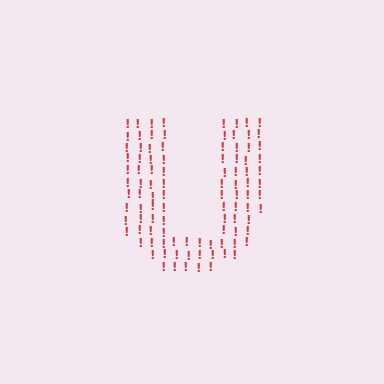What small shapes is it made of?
It is made of small exclamation marks.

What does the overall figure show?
The overall figure shows the letter U.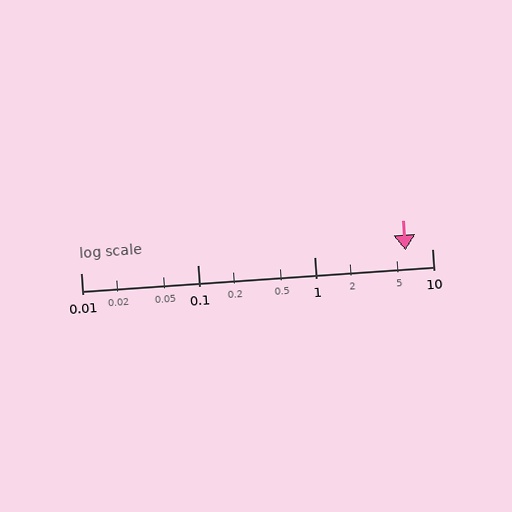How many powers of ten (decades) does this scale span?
The scale spans 3 decades, from 0.01 to 10.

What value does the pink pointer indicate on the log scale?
The pointer indicates approximately 6.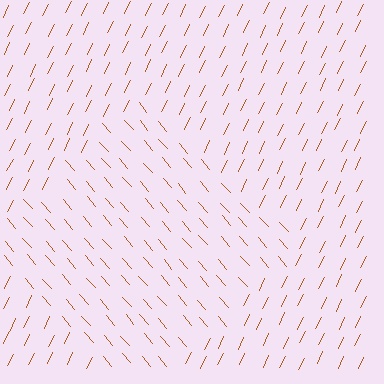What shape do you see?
I see a diamond.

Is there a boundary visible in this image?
Yes, there is a texture boundary formed by a change in line orientation.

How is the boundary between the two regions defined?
The boundary is defined purely by a change in line orientation (approximately 67 degrees difference). All lines are the same color and thickness.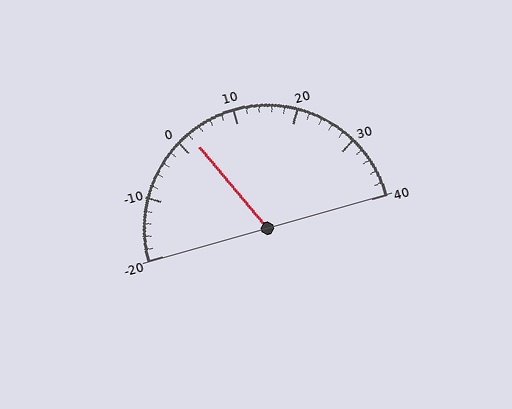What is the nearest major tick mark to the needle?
The nearest major tick mark is 0.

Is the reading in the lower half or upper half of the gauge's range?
The reading is in the lower half of the range (-20 to 40).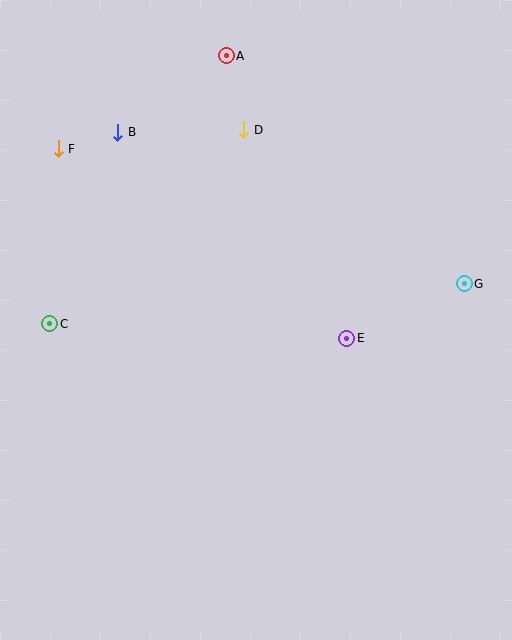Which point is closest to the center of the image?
Point E at (347, 338) is closest to the center.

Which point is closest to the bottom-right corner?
Point E is closest to the bottom-right corner.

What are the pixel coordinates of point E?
Point E is at (347, 338).